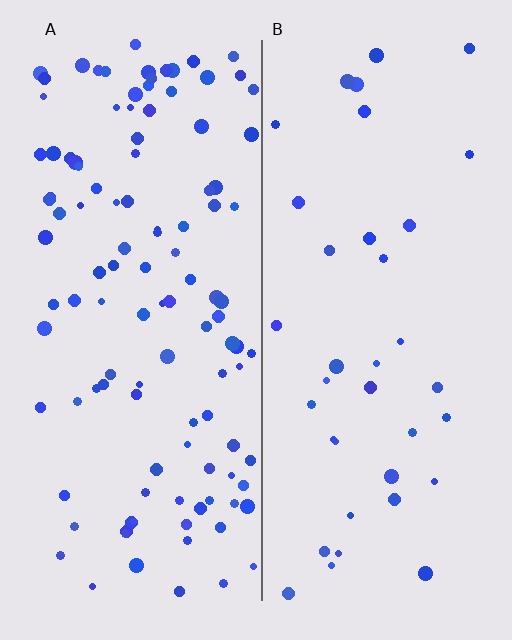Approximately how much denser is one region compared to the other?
Approximately 3.0× — region A over region B.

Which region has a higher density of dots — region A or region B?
A (the left).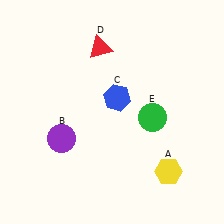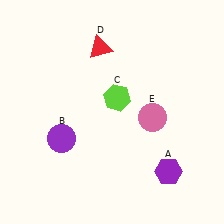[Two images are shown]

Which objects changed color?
A changed from yellow to purple. C changed from blue to lime. E changed from green to pink.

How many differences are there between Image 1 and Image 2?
There are 3 differences between the two images.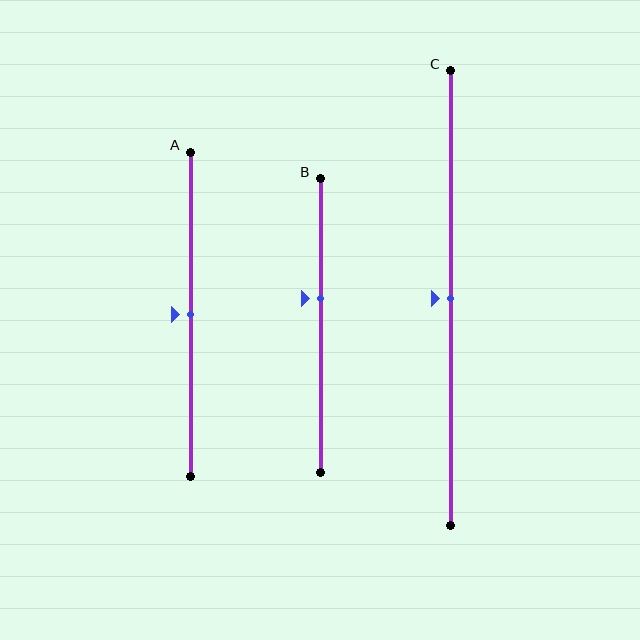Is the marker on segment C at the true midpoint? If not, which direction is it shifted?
Yes, the marker on segment C is at the true midpoint.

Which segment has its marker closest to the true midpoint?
Segment A has its marker closest to the true midpoint.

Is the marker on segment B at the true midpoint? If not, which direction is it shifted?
No, the marker on segment B is shifted upward by about 9% of the segment length.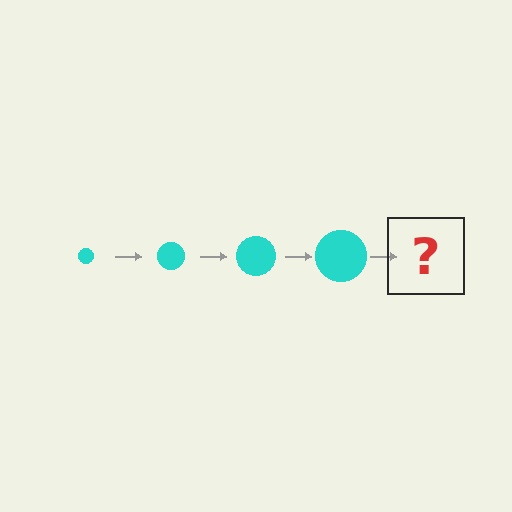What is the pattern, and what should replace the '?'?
The pattern is that the circle gets progressively larger each step. The '?' should be a cyan circle, larger than the previous one.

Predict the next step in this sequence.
The next step is a cyan circle, larger than the previous one.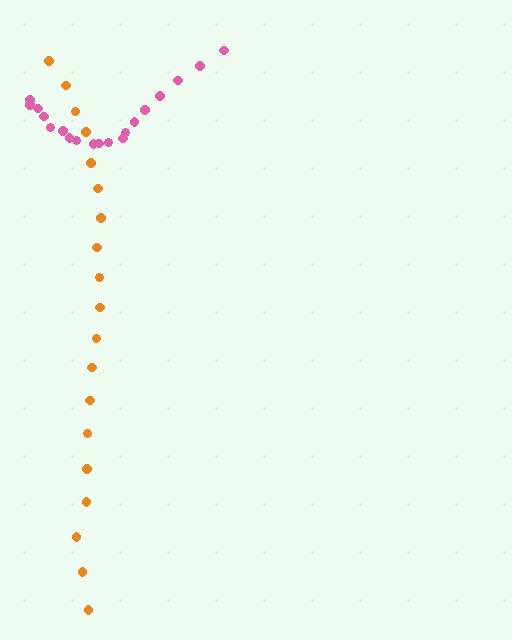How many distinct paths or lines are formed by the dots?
There are 2 distinct paths.